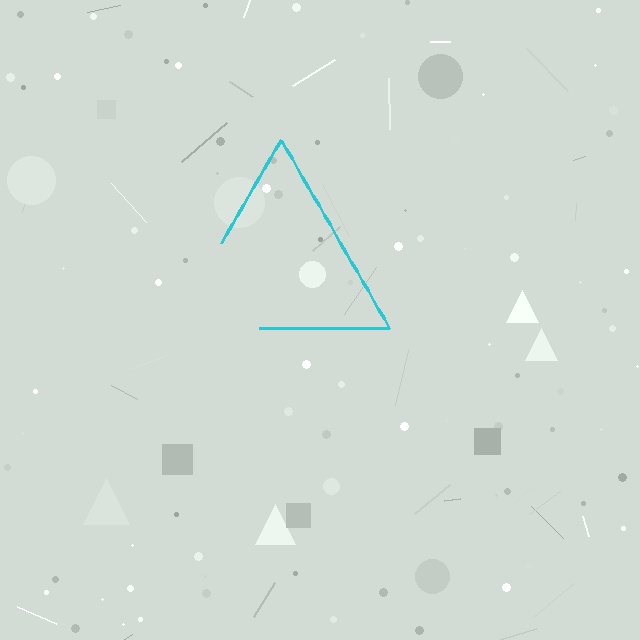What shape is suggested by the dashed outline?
The dashed outline suggests a triangle.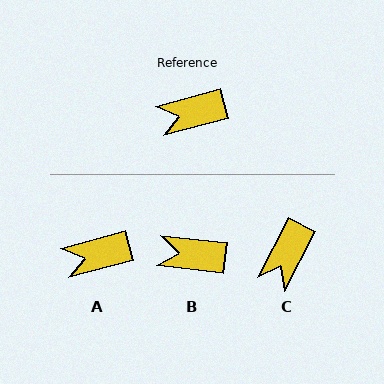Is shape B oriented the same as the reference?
No, it is off by about 21 degrees.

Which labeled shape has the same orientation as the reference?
A.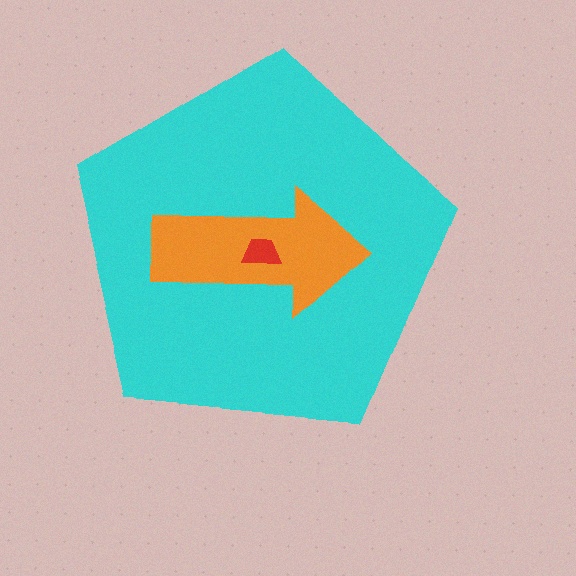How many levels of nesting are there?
3.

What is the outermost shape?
The cyan pentagon.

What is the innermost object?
The red trapezoid.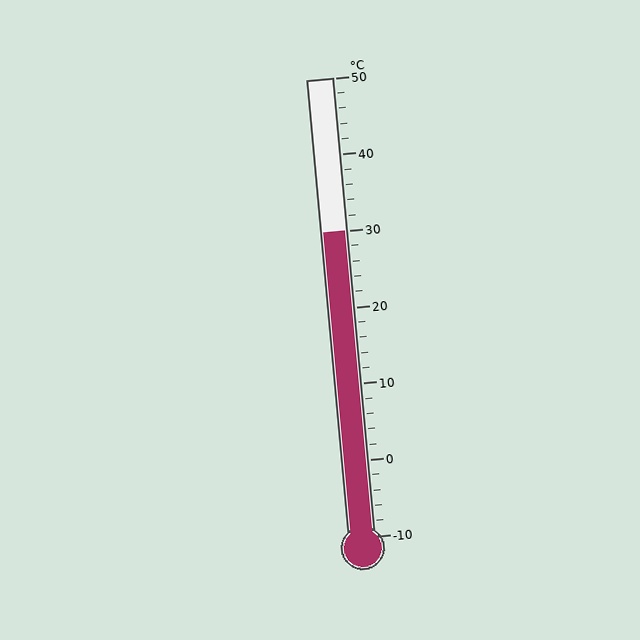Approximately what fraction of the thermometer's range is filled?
The thermometer is filled to approximately 65% of its range.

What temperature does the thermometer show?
The thermometer shows approximately 30°C.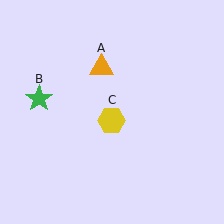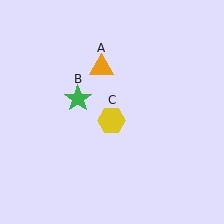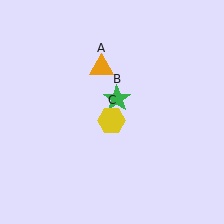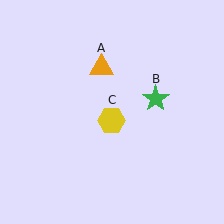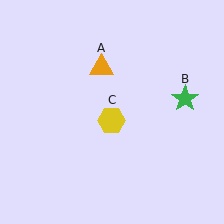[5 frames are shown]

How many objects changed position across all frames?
1 object changed position: green star (object B).